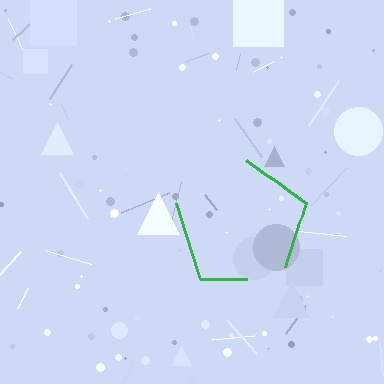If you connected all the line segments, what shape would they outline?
They would outline a pentagon.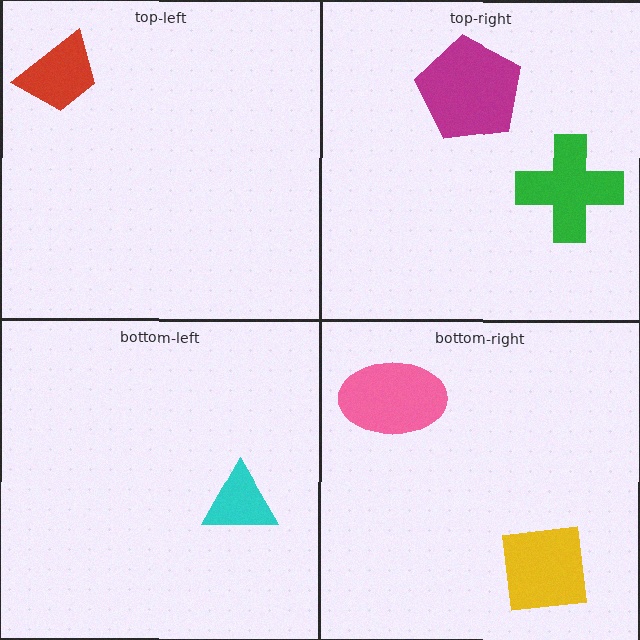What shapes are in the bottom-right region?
The pink ellipse, the yellow square.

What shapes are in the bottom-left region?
The cyan triangle.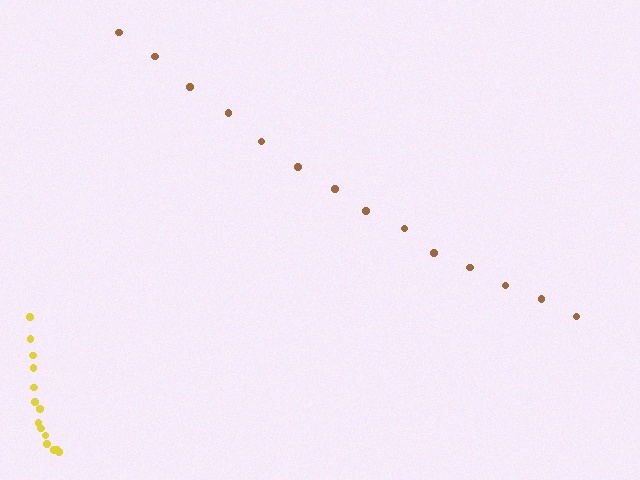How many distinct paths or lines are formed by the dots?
There are 2 distinct paths.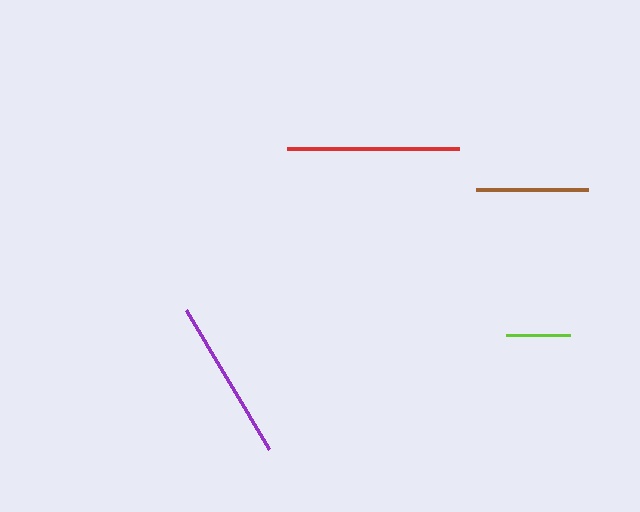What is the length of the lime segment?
The lime segment is approximately 63 pixels long.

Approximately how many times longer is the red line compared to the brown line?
The red line is approximately 1.5 times the length of the brown line.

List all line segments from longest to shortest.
From longest to shortest: red, purple, brown, lime.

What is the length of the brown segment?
The brown segment is approximately 113 pixels long.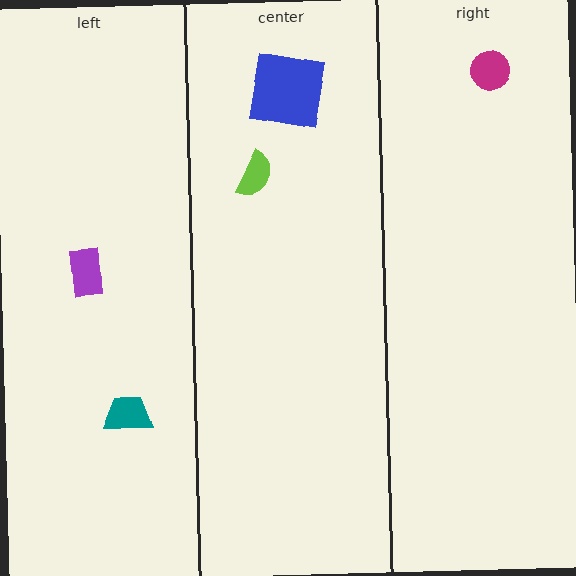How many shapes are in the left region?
2.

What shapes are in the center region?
The blue square, the lime semicircle.